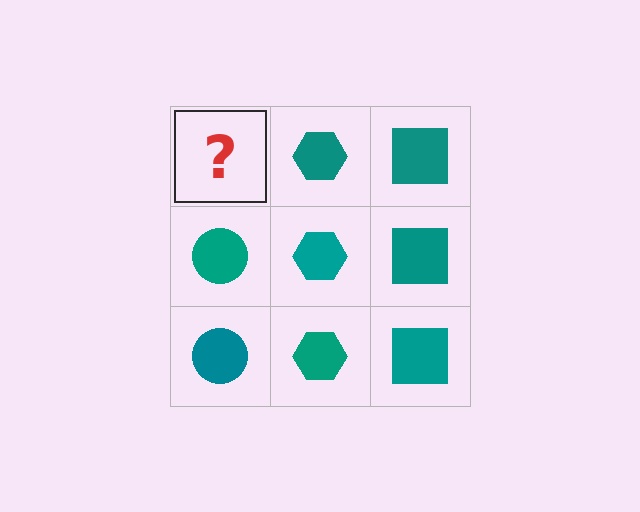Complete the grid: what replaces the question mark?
The question mark should be replaced with a teal circle.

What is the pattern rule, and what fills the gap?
The rule is that each column has a consistent shape. The gap should be filled with a teal circle.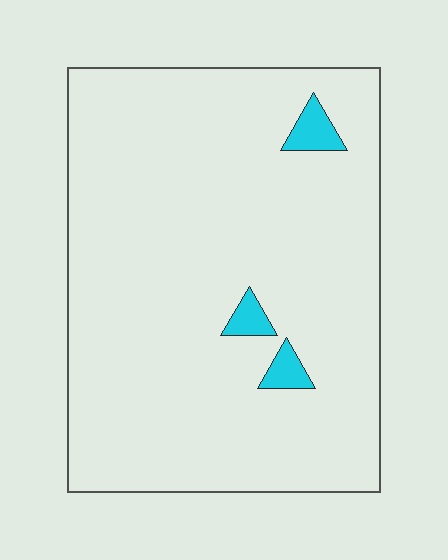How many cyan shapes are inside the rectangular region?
3.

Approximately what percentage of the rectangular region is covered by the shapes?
Approximately 5%.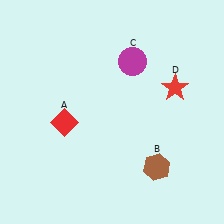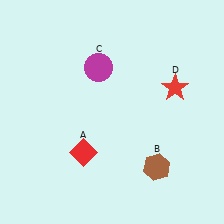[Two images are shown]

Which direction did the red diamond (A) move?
The red diamond (A) moved down.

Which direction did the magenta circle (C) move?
The magenta circle (C) moved left.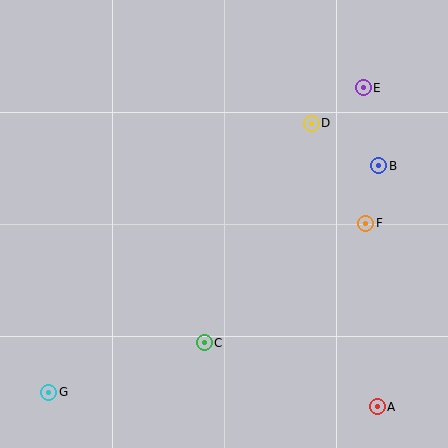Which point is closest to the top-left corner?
Point D is closest to the top-left corner.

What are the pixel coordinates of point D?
Point D is at (311, 123).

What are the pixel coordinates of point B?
Point B is at (379, 166).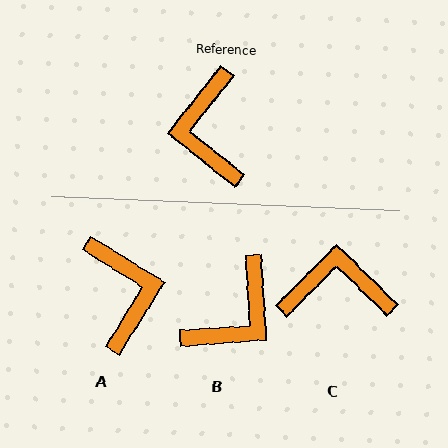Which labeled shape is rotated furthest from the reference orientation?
A, about 173 degrees away.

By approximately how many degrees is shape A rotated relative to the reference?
Approximately 173 degrees clockwise.